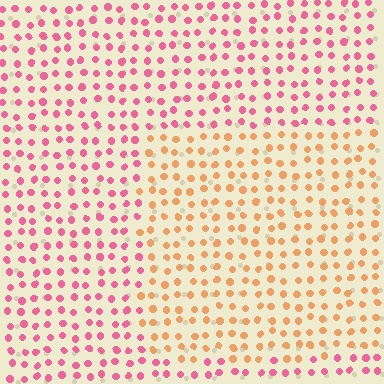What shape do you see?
I see a rectangle.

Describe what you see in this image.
The image is filled with small pink elements in a uniform arrangement. A rectangle-shaped region is visible where the elements are tinted to a slightly different hue, forming a subtle color boundary.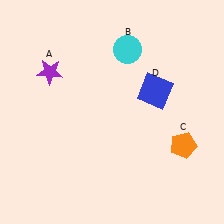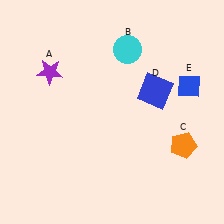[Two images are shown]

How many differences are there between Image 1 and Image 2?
There is 1 difference between the two images.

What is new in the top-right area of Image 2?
A blue diamond (E) was added in the top-right area of Image 2.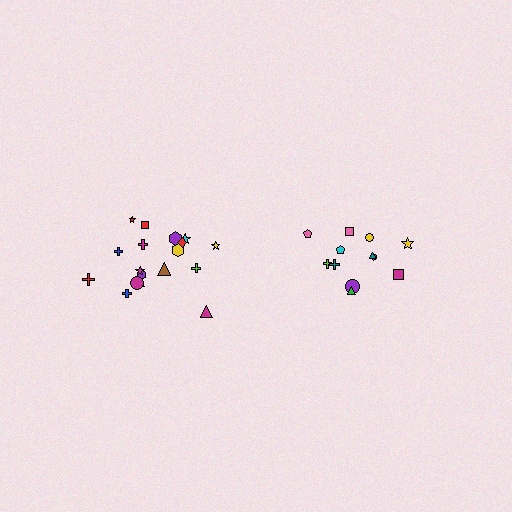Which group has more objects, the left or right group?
The left group.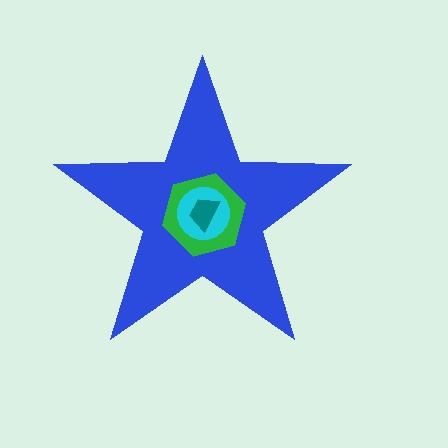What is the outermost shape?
The blue star.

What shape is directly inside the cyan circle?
The teal trapezoid.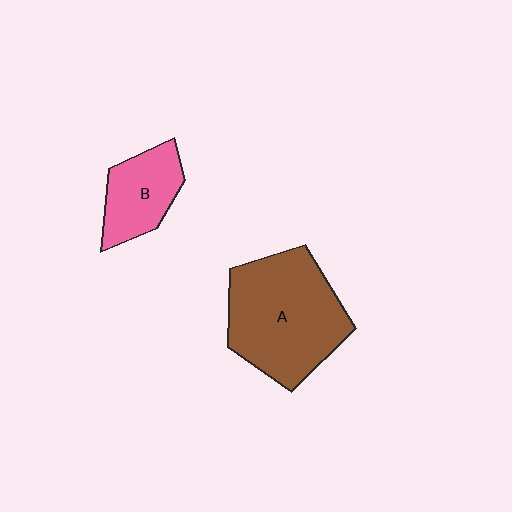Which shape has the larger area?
Shape A (brown).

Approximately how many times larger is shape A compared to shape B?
Approximately 2.1 times.